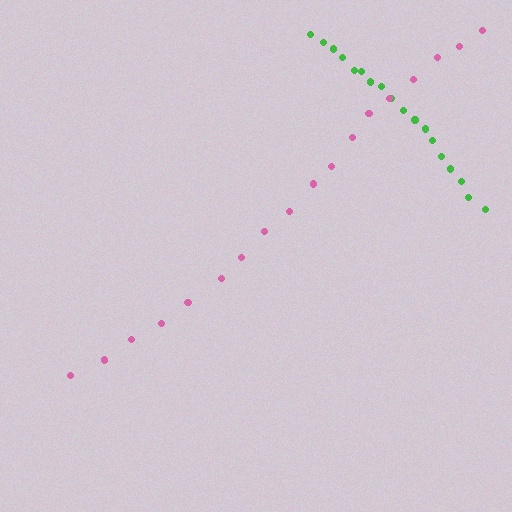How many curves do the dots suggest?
There are 2 distinct paths.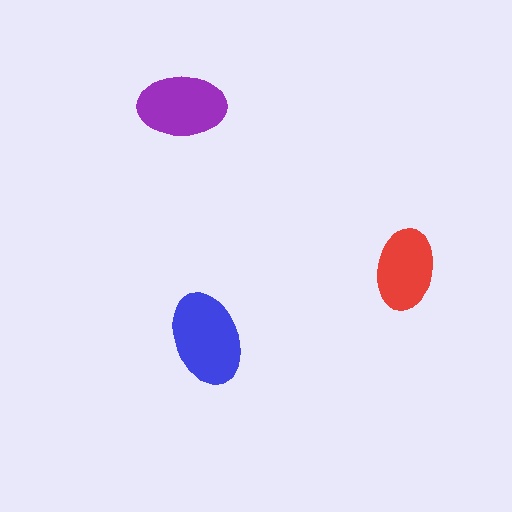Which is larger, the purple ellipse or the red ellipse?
The purple one.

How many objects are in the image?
There are 3 objects in the image.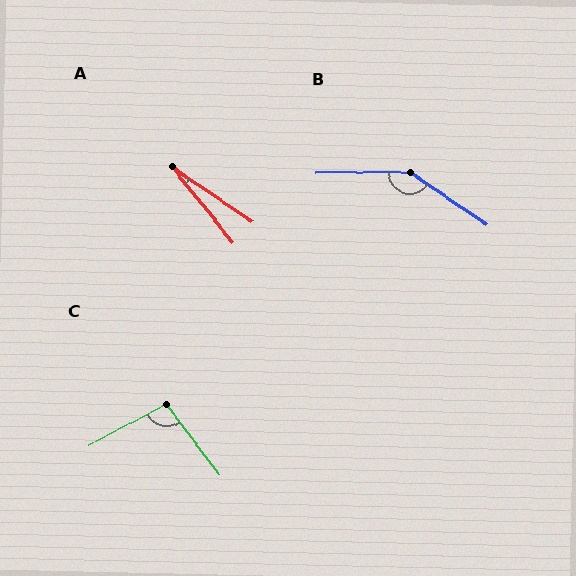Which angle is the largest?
B, at approximately 145 degrees.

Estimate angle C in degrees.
Approximately 99 degrees.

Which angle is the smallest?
A, at approximately 16 degrees.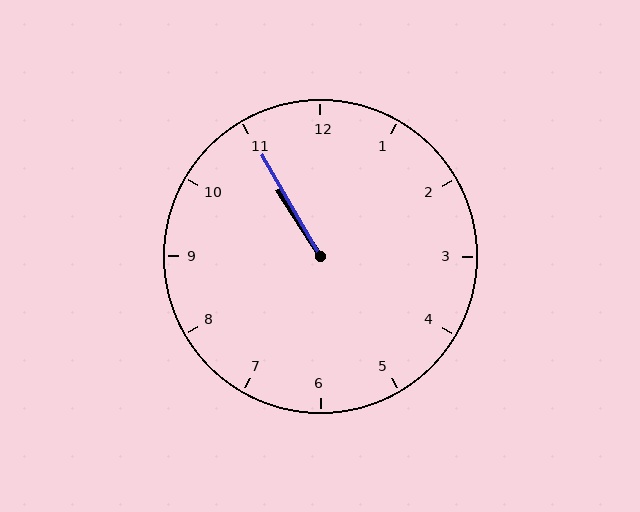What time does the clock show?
10:55.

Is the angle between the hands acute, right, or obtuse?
It is acute.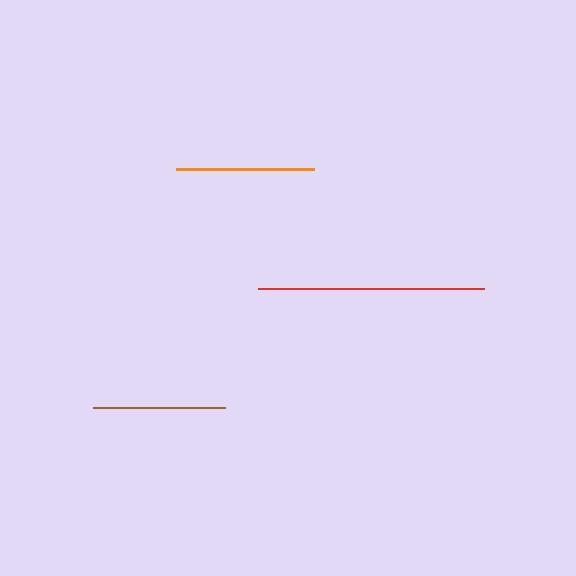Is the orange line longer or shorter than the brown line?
The orange line is longer than the brown line.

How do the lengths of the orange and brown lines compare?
The orange and brown lines are approximately the same length.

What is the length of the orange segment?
The orange segment is approximately 138 pixels long.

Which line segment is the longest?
The red line is the longest at approximately 226 pixels.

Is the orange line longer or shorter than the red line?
The red line is longer than the orange line.